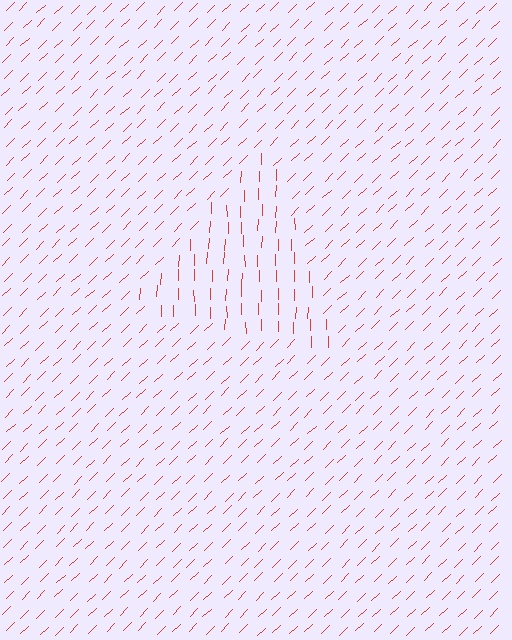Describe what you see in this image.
The image is filled with small red line segments. A triangle region in the image has lines oriented differently from the surrounding lines, creating a visible texture boundary.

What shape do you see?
I see a triangle.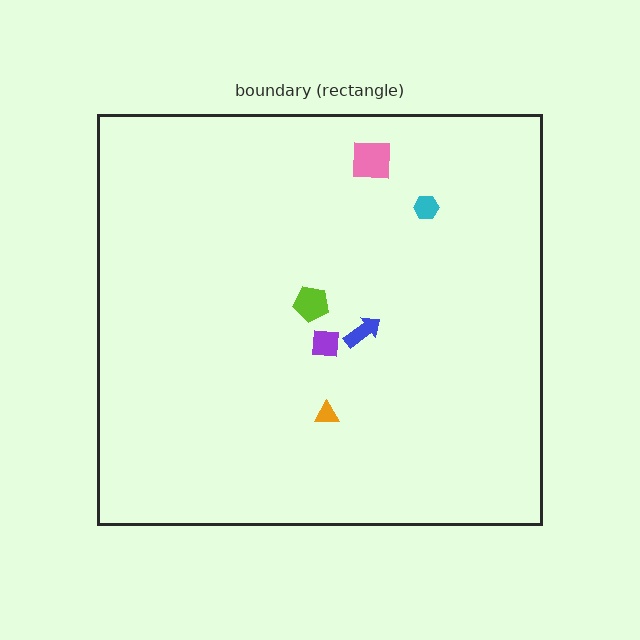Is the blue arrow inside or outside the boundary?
Inside.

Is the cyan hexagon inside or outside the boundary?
Inside.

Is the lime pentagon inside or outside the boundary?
Inside.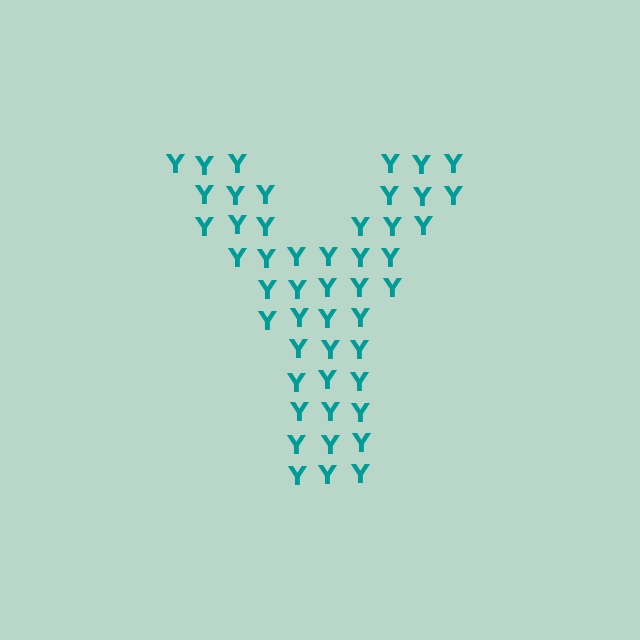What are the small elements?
The small elements are letter Y's.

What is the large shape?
The large shape is the letter Y.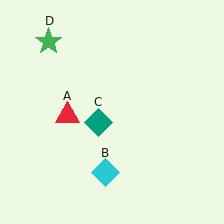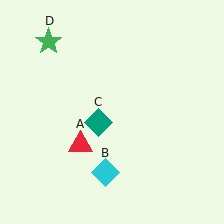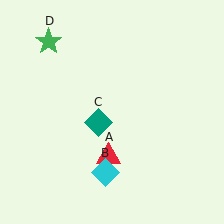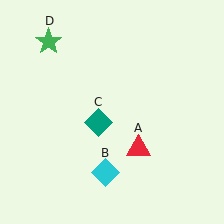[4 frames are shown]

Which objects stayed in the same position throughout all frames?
Cyan diamond (object B) and teal diamond (object C) and green star (object D) remained stationary.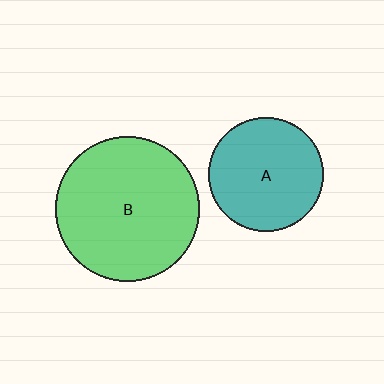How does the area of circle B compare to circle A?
Approximately 1.6 times.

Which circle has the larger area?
Circle B (green).